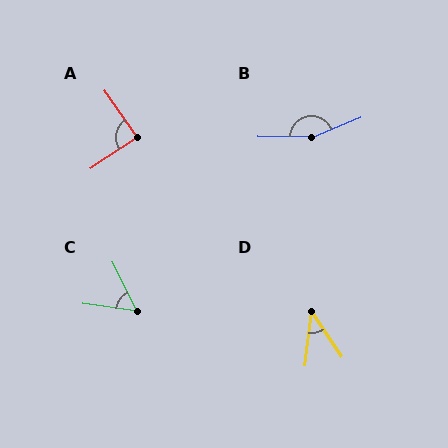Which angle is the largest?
B, at approximately 157 degrees.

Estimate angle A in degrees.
Approximately 88 degrees.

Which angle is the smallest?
D, at approximately 41 degrees.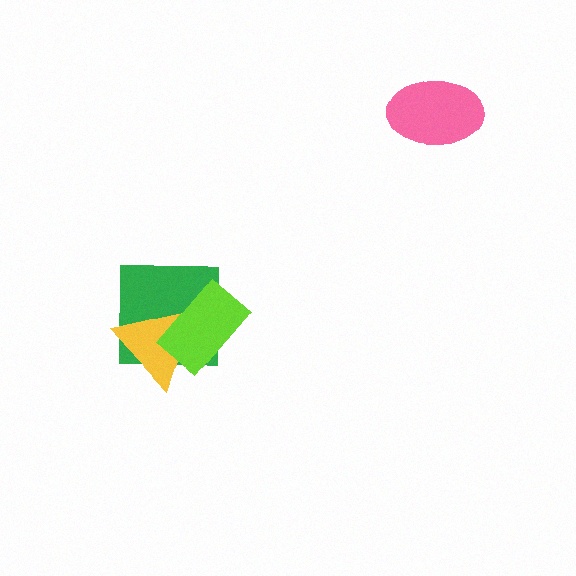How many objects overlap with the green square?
2 objects overlap with the green square.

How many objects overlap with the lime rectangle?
2 objects overlap with the lime rectangle.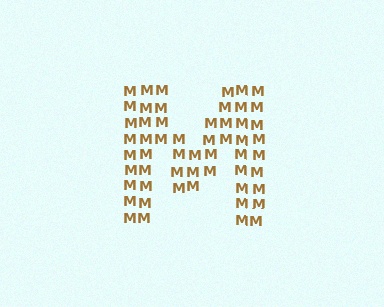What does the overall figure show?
The overall figure shows the letter M.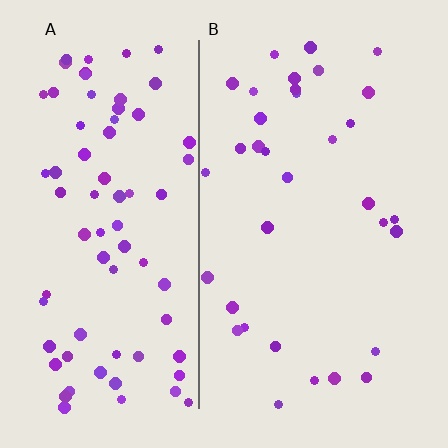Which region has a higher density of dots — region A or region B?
A (the left).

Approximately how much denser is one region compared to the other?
Approximately 2.2× — region A over region B.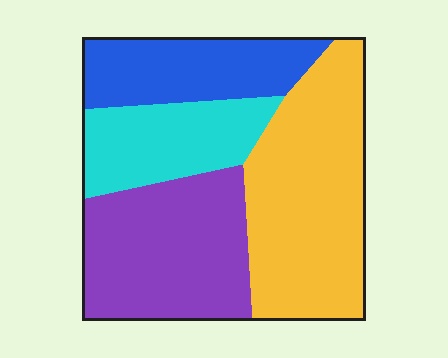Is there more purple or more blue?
Purple.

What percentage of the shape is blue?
Blue takes up about one fifth (1/5) of the shape.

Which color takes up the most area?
Yellow, at roughly 35%.